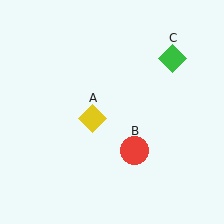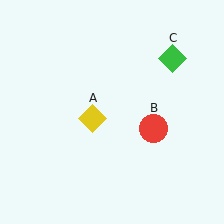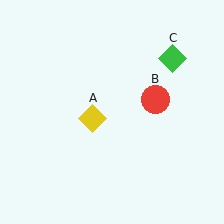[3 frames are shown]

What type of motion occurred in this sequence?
The red circle (object B) rotated counterclockwise around the center of the scene.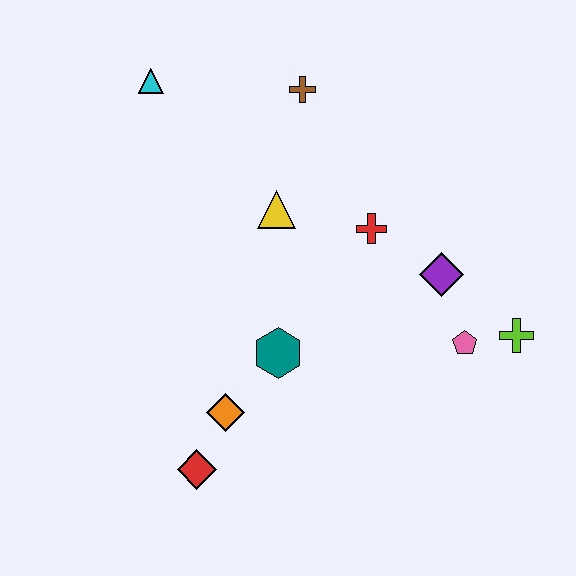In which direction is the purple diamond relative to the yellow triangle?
The purple diamond is to the right of the yellow triangle.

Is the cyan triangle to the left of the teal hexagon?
Yes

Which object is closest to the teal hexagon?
The orange diamond is closest to the teal hexagon.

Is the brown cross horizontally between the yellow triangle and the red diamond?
No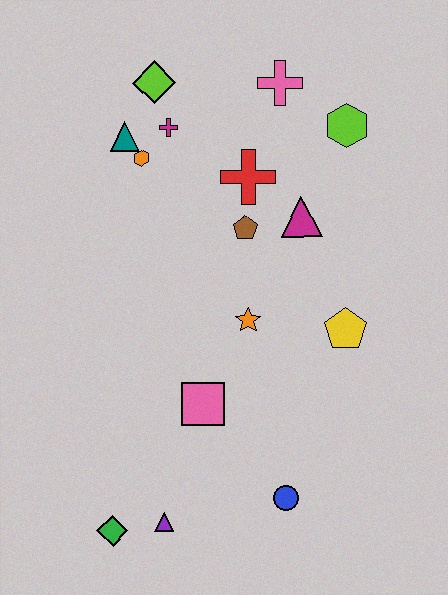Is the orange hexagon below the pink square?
No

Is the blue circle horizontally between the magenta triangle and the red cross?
Yes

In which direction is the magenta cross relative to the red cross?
The magenta cross is to the left of the red cross.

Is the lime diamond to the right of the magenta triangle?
No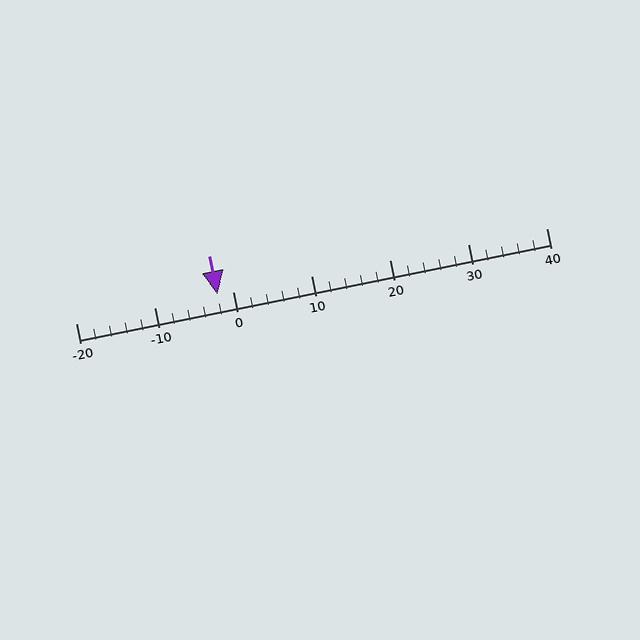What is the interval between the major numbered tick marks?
The major tick marks are spaced 10 units apart.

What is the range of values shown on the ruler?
The ruler shows values from -20 to 40.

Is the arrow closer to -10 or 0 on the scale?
The arrow is closer to 0.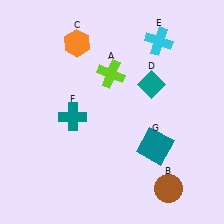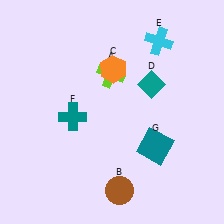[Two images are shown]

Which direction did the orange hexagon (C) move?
The orange hexagon (C) moved right.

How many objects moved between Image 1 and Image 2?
2 objects moved between the two images.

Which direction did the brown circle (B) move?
The brown circle (B) moved left.